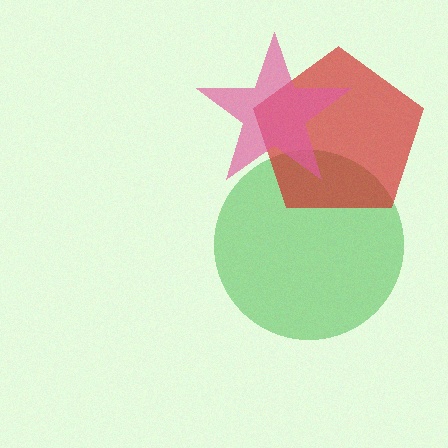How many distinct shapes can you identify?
There are 3 distinct shapes: a green circle, a red pentagon, a pink star.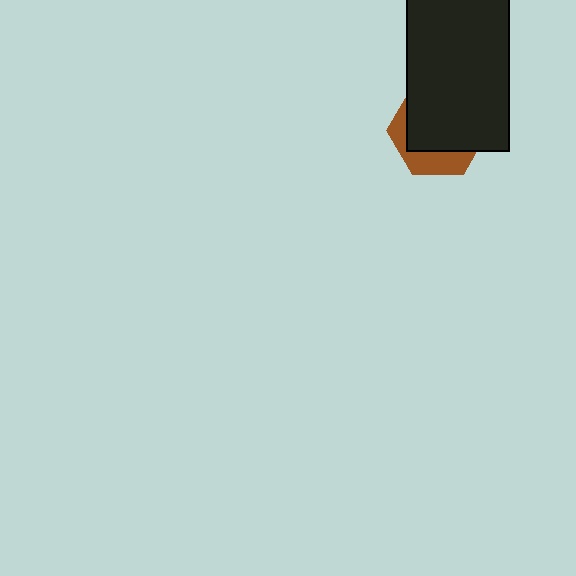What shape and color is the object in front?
The object in front is a black rectangle.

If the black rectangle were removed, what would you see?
You would see the complete brown hexagon.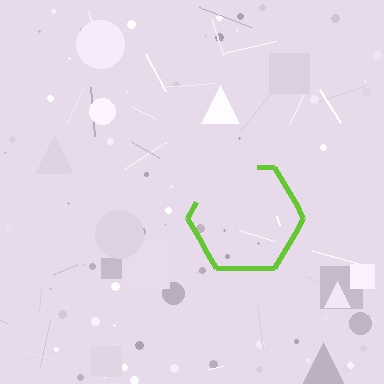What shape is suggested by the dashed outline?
The dashed outline suggests a hexagon.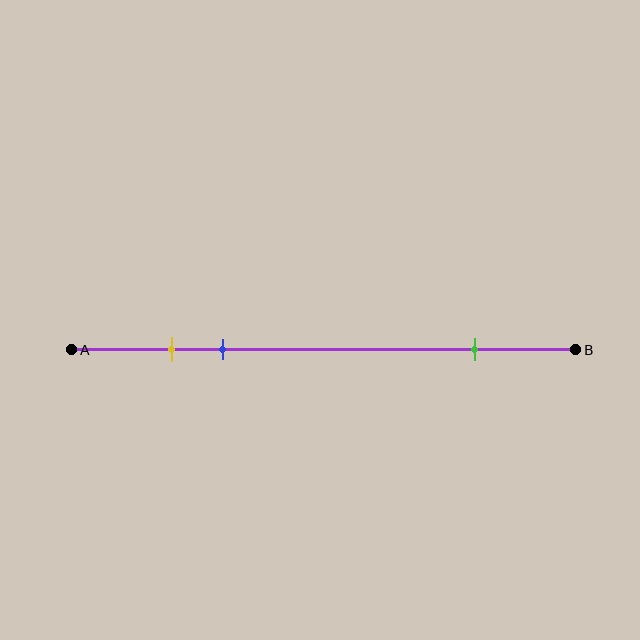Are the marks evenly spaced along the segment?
No, the marks are not evenly spaced.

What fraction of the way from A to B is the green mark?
The green mark is approximately 80% (0.8) of the way from A to B.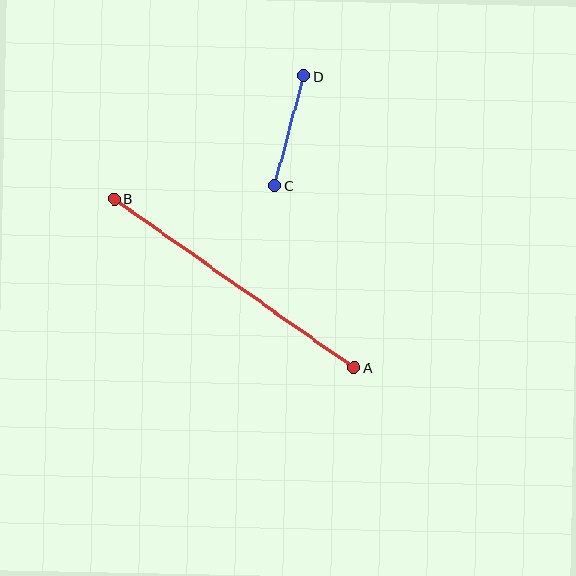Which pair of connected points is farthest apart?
Points A and B are farthest apart.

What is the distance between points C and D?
The distance is approximately 113 pixels.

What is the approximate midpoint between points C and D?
The midpoint is at approximately (289, 131) pixels.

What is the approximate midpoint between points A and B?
The midpoint is at approximately (234, 283) pixels.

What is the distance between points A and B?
The distance is approximately 294 pixels.